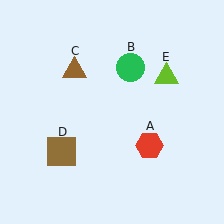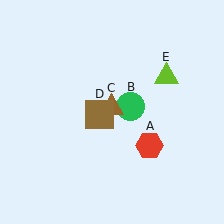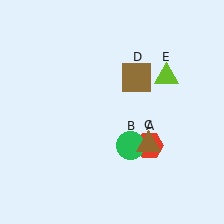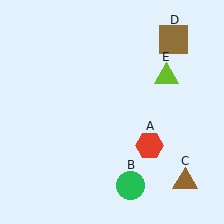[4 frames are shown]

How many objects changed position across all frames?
3 objects changed position: green circle (object B), brown triangle (object C), brown square (object D).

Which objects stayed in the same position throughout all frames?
Red hexagon (object A) and lime triangle (object E) remained stationary.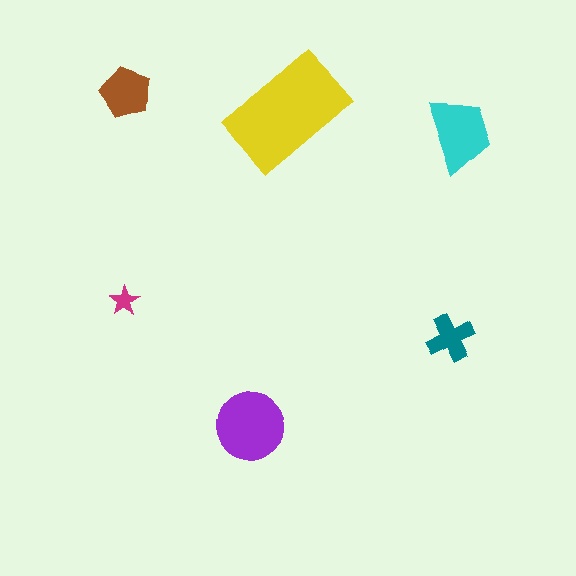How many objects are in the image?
There are 6 objects in the image.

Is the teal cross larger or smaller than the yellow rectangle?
Smaller.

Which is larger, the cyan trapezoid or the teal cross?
The cyan trapezoid.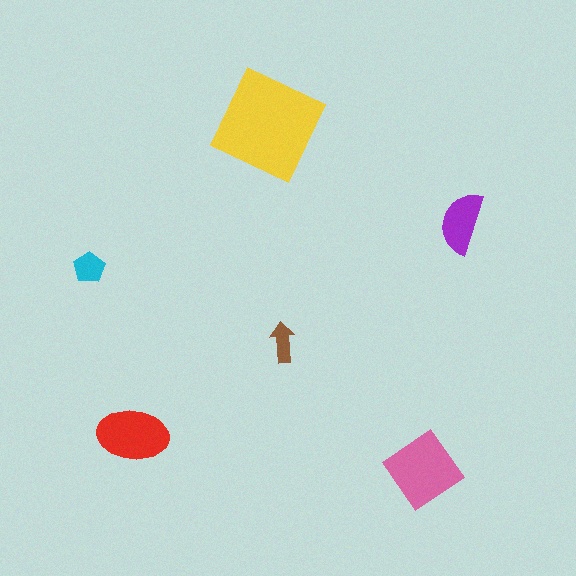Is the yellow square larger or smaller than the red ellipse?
Larger.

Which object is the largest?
The yellow square.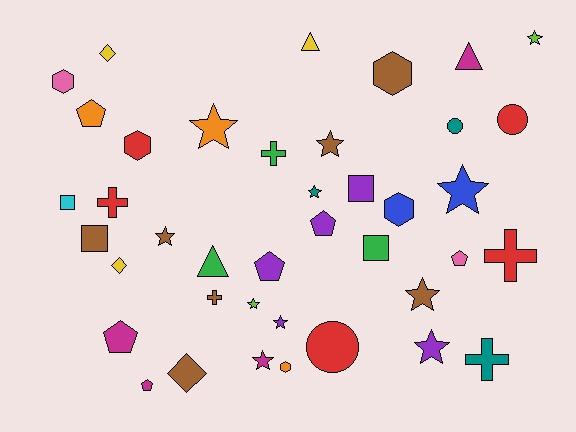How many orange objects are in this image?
There are 3 orange objects.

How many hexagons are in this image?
There are 5 hexagons.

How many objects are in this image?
There are 40 objects.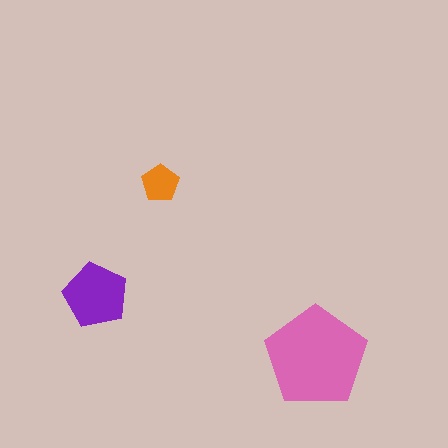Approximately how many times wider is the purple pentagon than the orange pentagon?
About 1.5 times wider.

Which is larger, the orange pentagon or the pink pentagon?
The pink one.